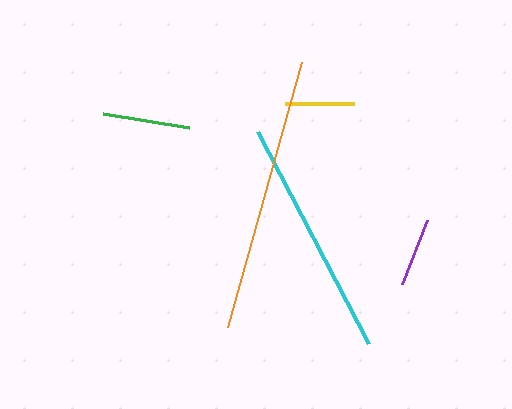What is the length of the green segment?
The green segment is approximately 87 pixels long.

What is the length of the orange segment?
The orange segment is approximately 275 pixels long.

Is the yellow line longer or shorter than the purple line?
The yellow line is longer than the purple line.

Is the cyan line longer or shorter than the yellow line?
The cyan line is longer than the yellow line.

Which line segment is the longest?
The orange line is the longest at approximately 275 pixels.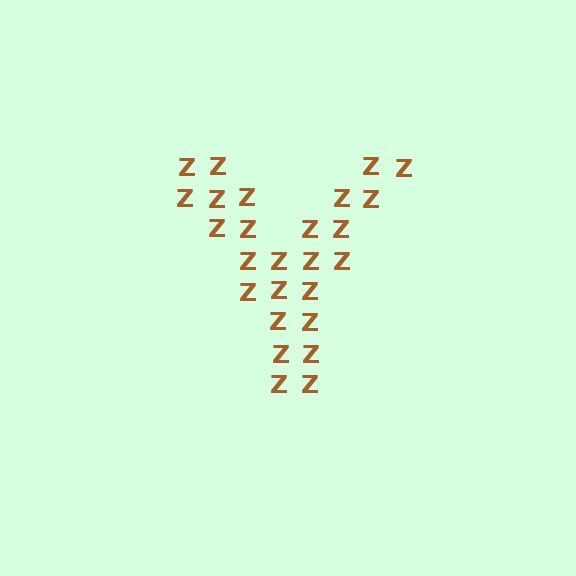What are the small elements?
The small elements are letter Z's.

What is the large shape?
The large shape is the letter Y.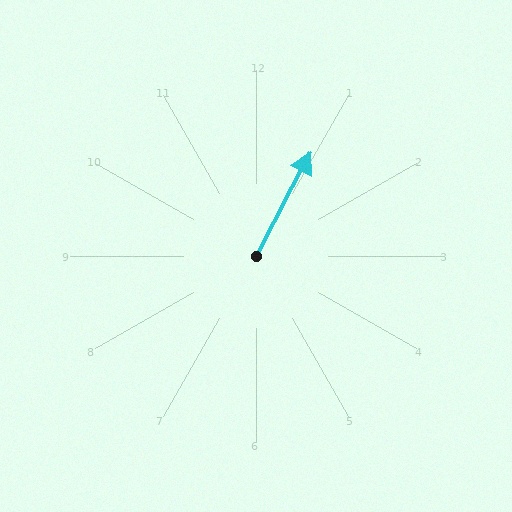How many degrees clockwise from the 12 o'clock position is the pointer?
Approximately 28 degrees.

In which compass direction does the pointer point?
Northeast.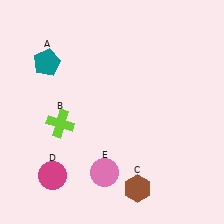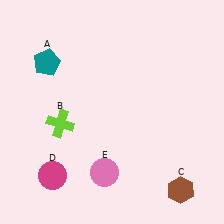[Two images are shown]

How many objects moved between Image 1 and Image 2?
1 object moved between the two images.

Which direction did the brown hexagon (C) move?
The brown hexagon (C) moved right.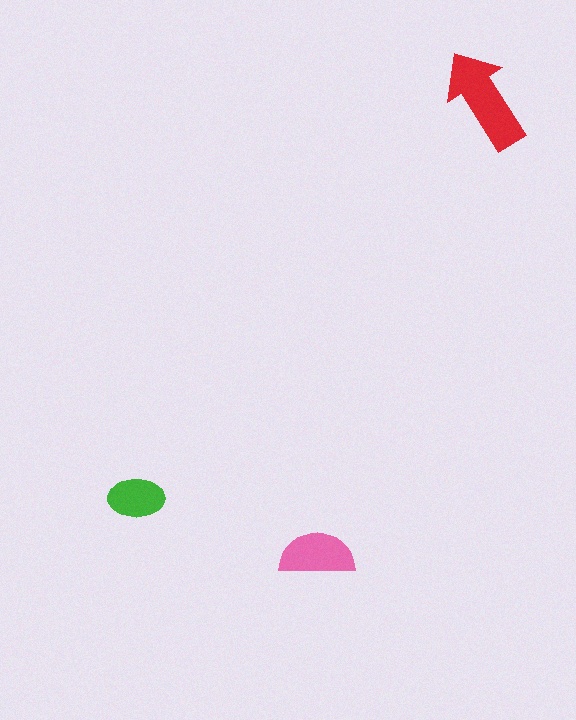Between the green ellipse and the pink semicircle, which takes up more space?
The pink semicircle.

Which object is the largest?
The red arrow.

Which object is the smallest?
The green ellipse.